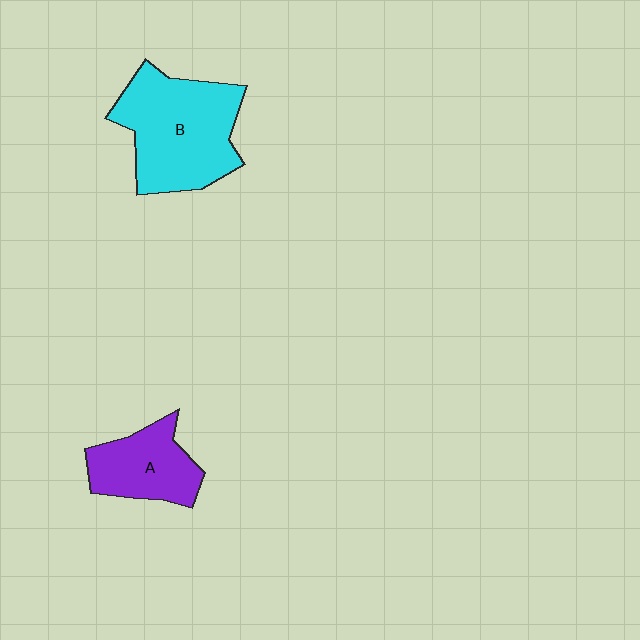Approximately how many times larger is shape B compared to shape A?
Approximately 1.8 times.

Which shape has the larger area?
Shape B (cyan).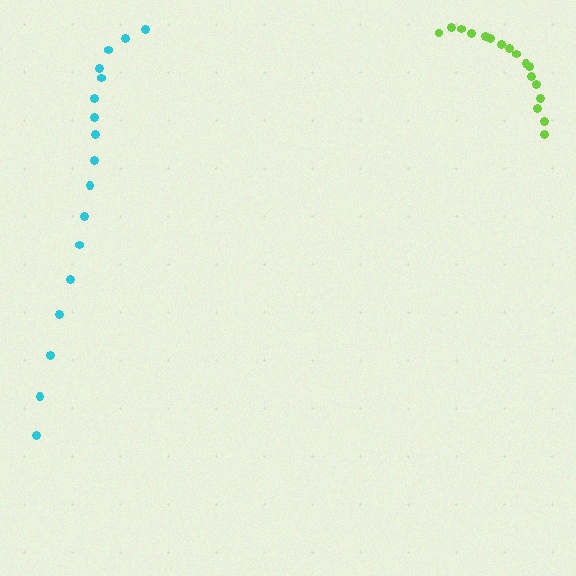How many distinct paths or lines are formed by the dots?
There are 2 distinct paths.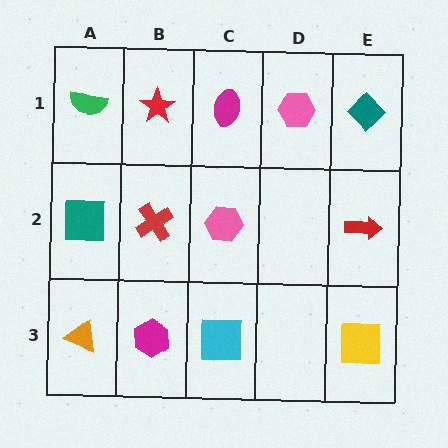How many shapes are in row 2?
4 shapes.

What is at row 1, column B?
A red star.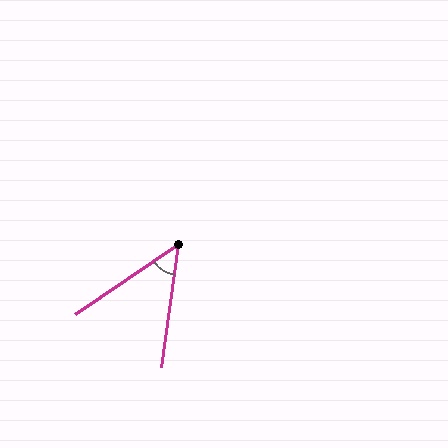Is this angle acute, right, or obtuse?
It is acute.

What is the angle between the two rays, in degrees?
Approximately 48 degrees.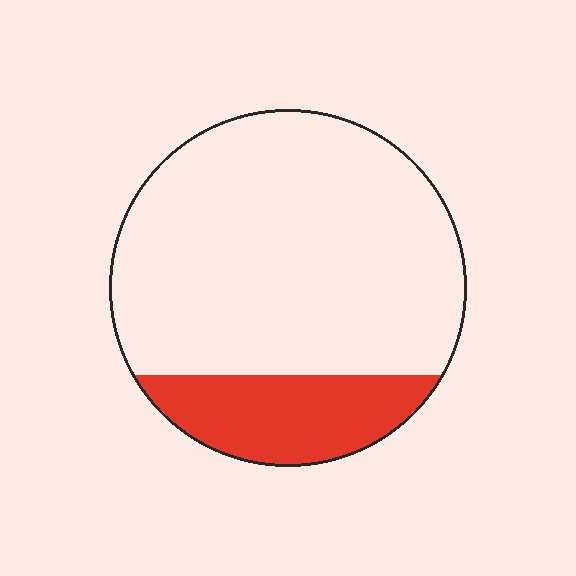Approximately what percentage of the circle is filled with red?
Approximately 20%.